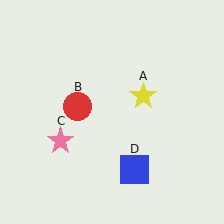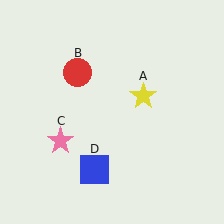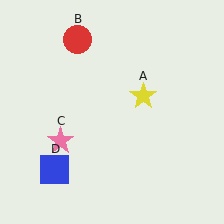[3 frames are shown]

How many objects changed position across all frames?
2 objects changed position: red circle (object B), blue square (object D).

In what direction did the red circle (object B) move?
The red circle (object B) moved up.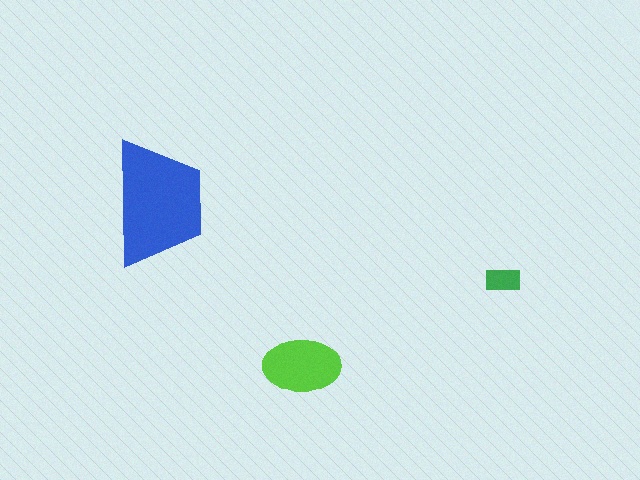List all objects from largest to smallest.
The blue trapezoid, the lime ellipse, the green rectangle.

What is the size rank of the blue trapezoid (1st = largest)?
1st.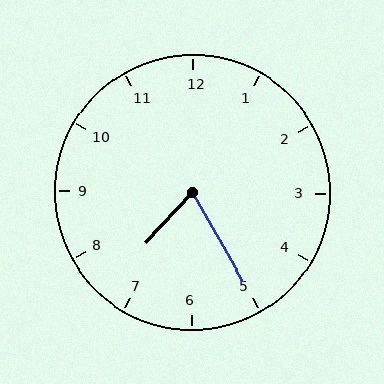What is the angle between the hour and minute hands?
Approximately 72 degrees.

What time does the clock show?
7:25.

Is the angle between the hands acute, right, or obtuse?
It is acute.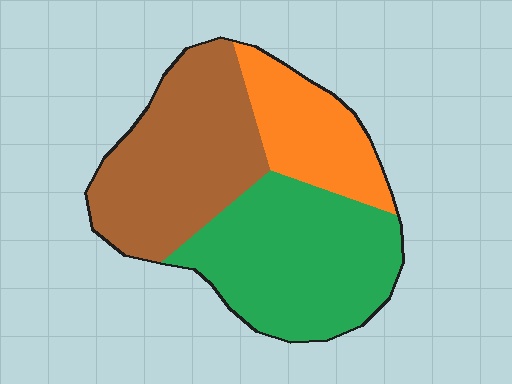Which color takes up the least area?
Orange, at roughly 20%.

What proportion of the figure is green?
Green covers about 40% of the figure.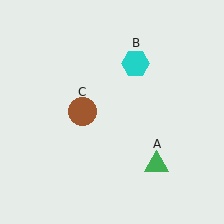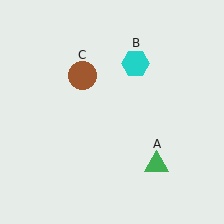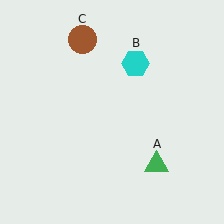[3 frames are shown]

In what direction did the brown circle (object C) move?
The brown circle (object C) moved up.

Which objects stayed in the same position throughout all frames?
Green triangle (object A) and cyan hexagon (object B) remained stationary.